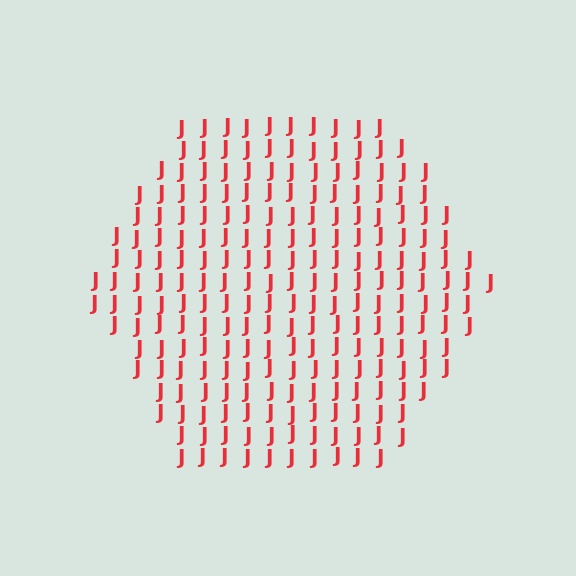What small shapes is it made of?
It is made of small letter J's.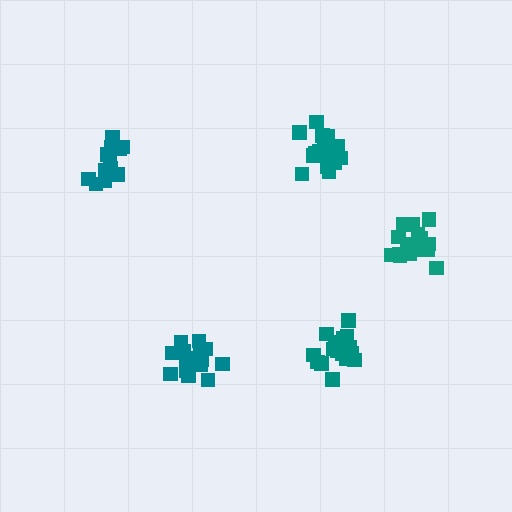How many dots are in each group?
Group 1: 17 dots, Group 2: 17 dots, Group 3: 13 dots, Group 4: 18 dots, Group 5: 18 dots (83 total).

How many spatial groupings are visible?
There are 5 spatial groupings.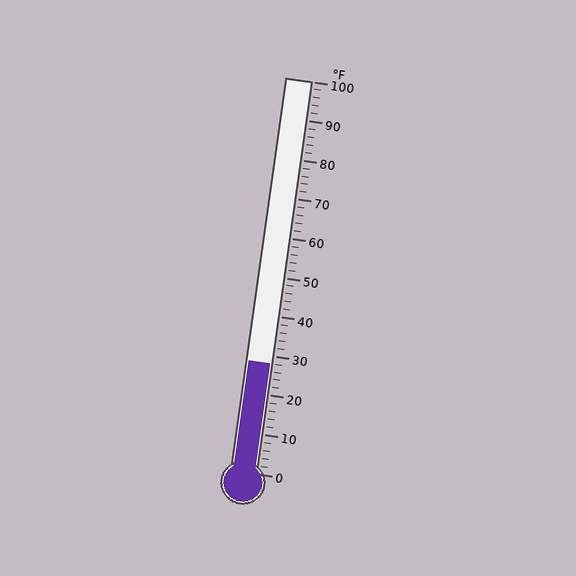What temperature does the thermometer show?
The thermometer shows approximately 28°F.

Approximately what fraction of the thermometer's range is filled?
The thermometer is filled to approximately 30% of its range.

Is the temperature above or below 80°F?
The temperature is below 80°F.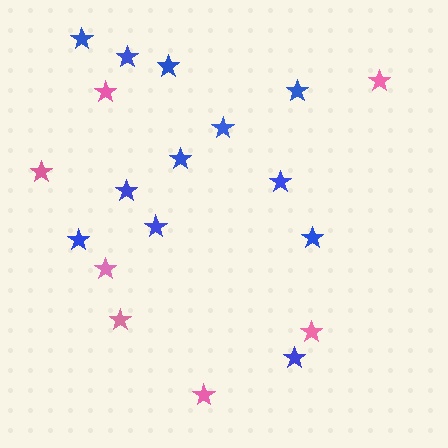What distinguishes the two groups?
There are 2 groups: one group of blue stars (12) and one group of pink stars (7).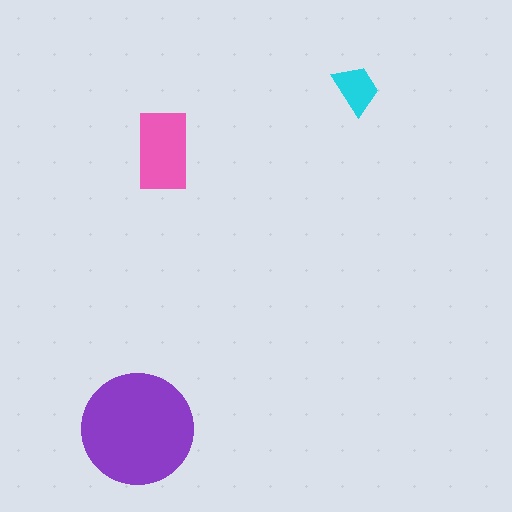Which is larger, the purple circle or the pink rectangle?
The purple circle.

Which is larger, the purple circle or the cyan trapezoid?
The purple circle.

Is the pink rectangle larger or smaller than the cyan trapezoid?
Larger.